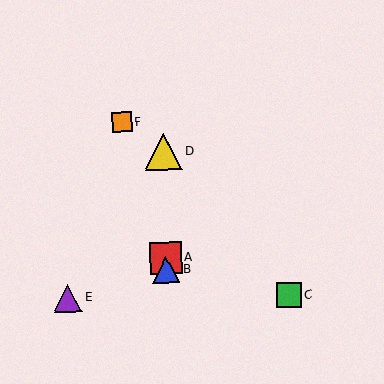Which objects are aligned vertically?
Objects A, B, D are aligned vertically.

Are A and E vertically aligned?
No, A is at x≈166 and E is at x≈68.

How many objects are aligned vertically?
3 objects (A, B, D) are aligned vertically.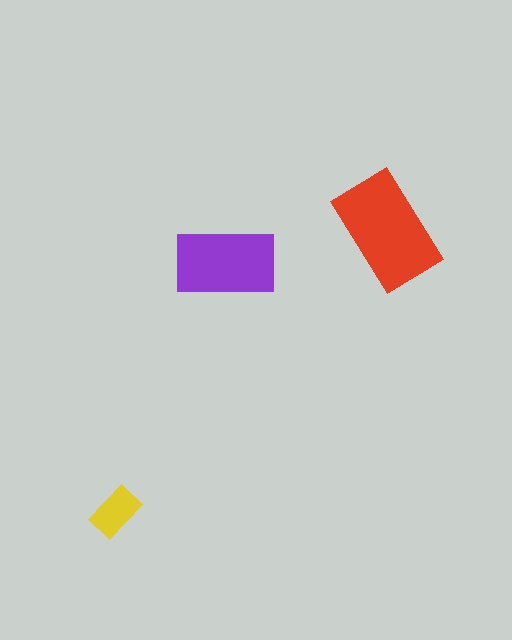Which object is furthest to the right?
The red rectangle is rightmost.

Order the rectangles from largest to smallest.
the red one, the purple one, the yellow one.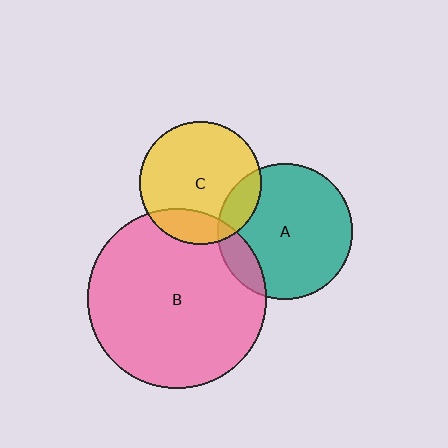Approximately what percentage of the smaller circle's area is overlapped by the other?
Approximately 20%.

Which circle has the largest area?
Circle B (pink).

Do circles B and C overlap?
Yes.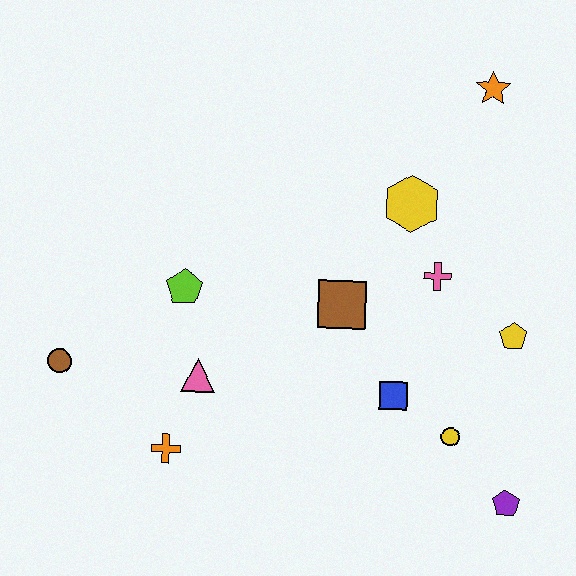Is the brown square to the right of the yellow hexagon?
No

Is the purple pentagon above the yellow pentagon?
No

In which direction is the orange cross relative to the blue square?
The orange cross is to the left of the blue square.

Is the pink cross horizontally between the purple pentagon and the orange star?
No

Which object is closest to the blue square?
The yellow circle is closest to the blue square.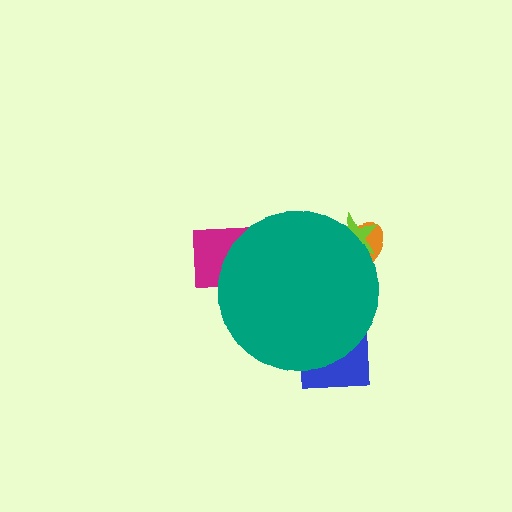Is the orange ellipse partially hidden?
Yes, the orange ellipse is partially hidden behind the teal circle.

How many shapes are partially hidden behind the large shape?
4 shapes are partially hidden.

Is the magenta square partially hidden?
Yes, the magenta square is partially hidden behind the teal circle.